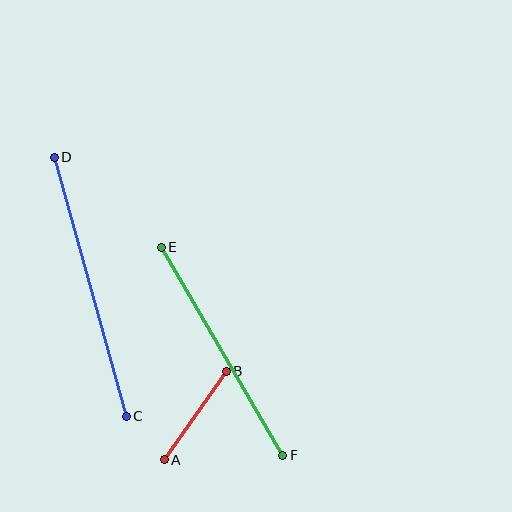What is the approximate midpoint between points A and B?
The midpoint is at approximately (195, 415) pixels.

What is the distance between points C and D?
The distance is approximately 269 pixels.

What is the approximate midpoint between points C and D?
The midpoint is at approximately (90, 287) pixels.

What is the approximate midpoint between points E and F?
The midpoint is at approximately (222, 351) pixels.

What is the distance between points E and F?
The distance is approximately 241 pixels.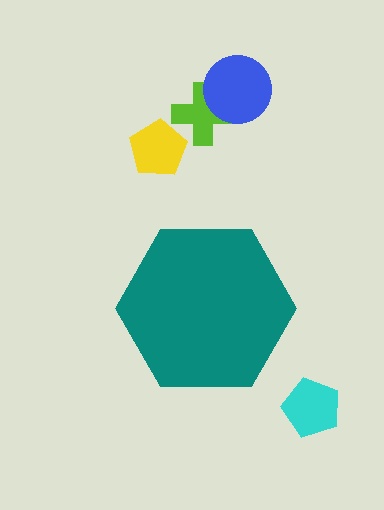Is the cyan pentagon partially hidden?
No, the cyan pentagon is fully visible.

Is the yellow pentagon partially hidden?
No, the yellow pentagon is fully visible.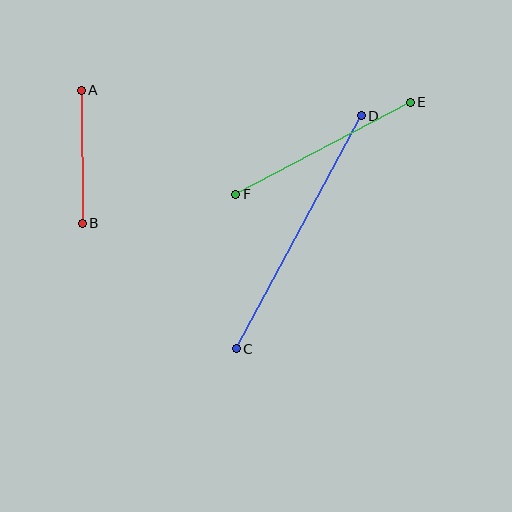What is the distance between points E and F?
The distance is approximately 197 pixels.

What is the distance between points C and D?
The distance is approximately 264 pixels.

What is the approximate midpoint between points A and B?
The midpoint is at approximately (82, 157) pixels.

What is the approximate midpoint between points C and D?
The midpoint is at approximately (299, 232) pixels.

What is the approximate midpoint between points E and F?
The midpoint is at approximately (323, 148) pixels.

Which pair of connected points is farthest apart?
Points C and D are farthest apart.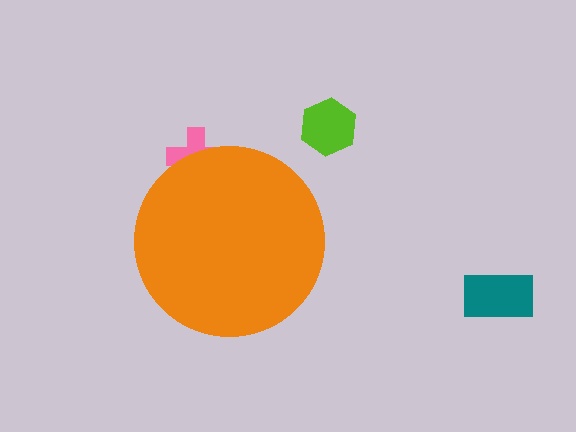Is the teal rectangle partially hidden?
No, the teal rectangle is fully visible.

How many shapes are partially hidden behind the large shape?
1 shape is partially hidden.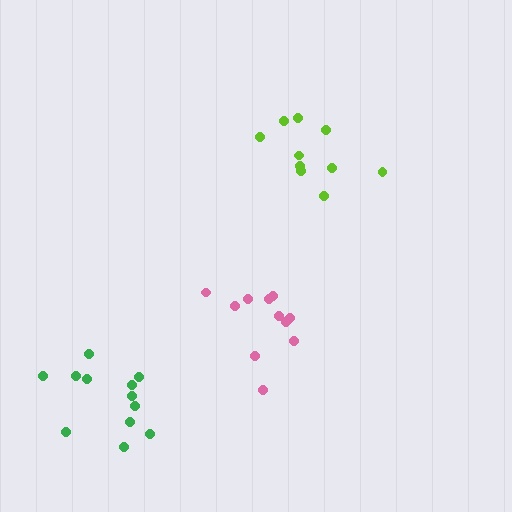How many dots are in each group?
Group 1: 10 dots, Group 2: 12 dots, Group 3: 12 dots (34 total).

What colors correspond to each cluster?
The clusters are colored: lime, pink, green.